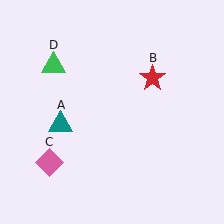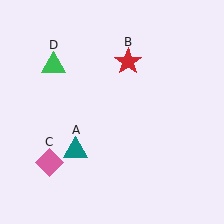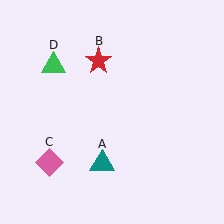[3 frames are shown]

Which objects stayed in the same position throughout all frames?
Pink diamond (object C) and green triangle (object D) remained stationary.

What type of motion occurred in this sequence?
The teal triangle (object A), red star (object B) rotated counterclockwise around the center of the scene.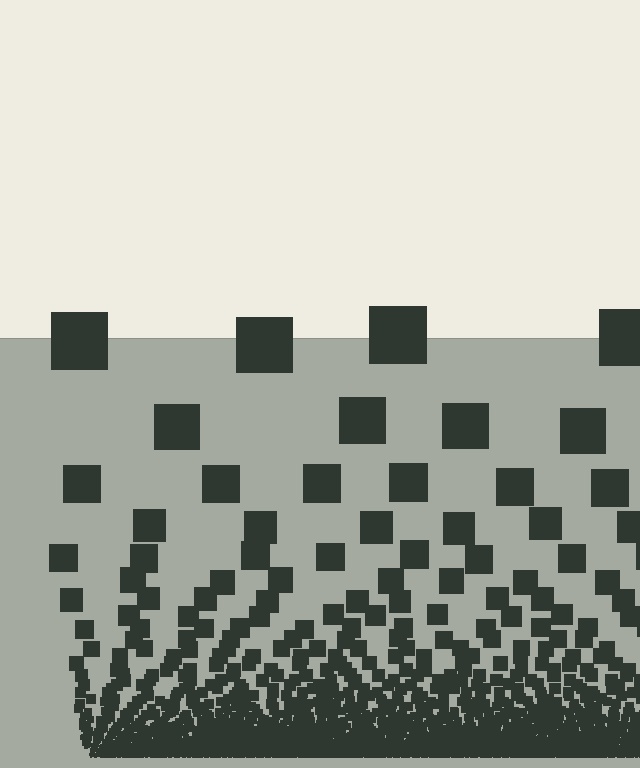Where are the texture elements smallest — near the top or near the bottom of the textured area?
Near the bottom.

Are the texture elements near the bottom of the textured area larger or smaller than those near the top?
Smaller. The gradient is inverted — elements near the bottom are smaller and denser.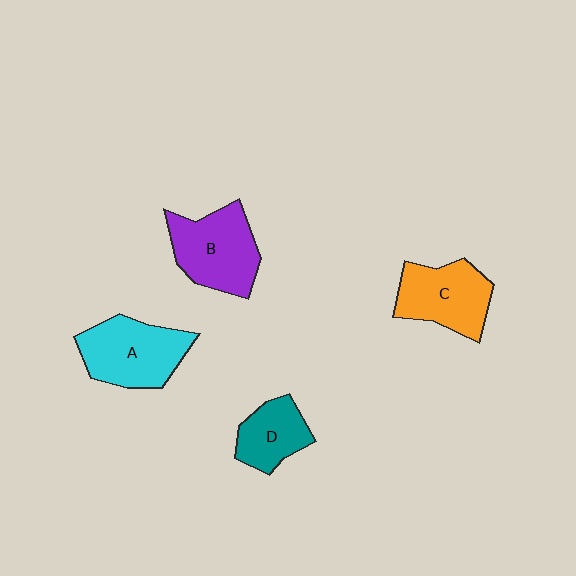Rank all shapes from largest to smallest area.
From largest to smallest: A (cyan), B (purple), C (orange), D (teal).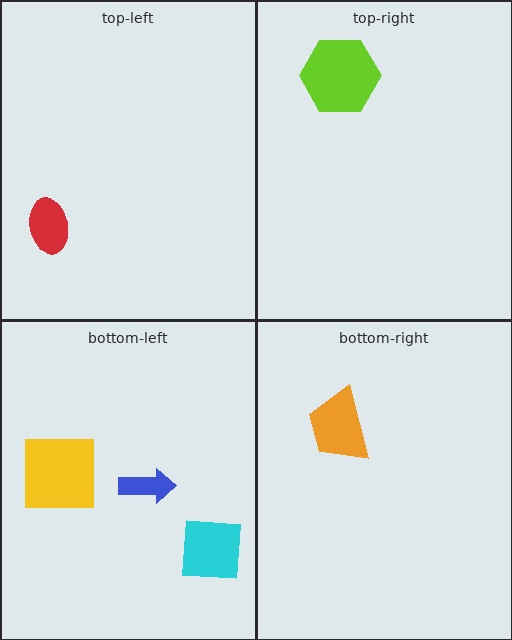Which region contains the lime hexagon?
The top-right region.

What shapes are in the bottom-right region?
The orange trapezoid.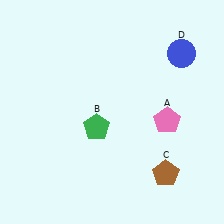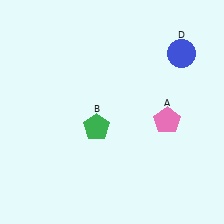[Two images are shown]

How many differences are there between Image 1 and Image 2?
There is 1 difference between the two images.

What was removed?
The brown pentagon (C) was removed in Image 2.